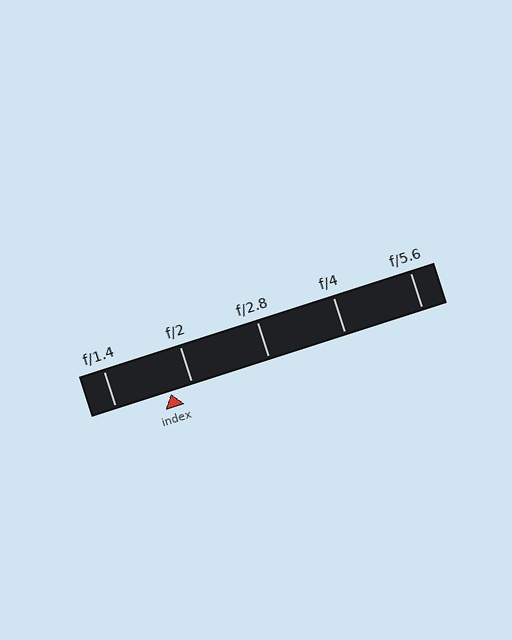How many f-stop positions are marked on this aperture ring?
There are 5 f-stop positions marked.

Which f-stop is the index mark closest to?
The index mark is closest to f/2.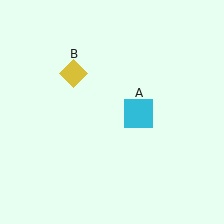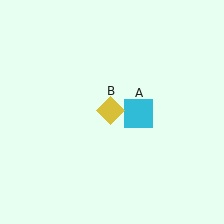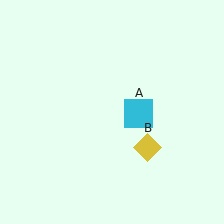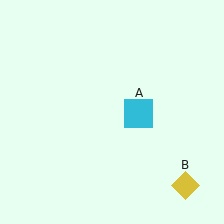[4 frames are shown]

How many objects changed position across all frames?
1 object changed position: yellow diamond (object B).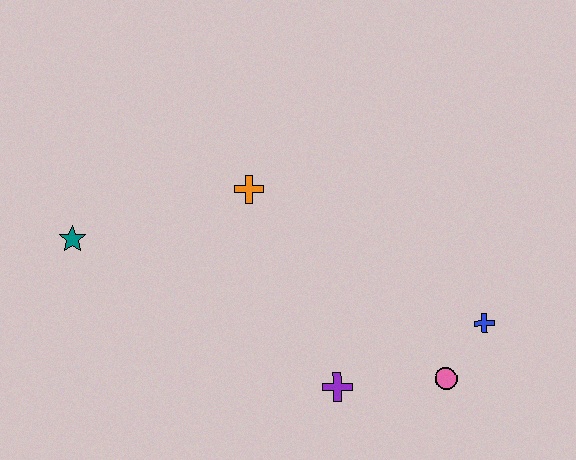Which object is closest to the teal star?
The orange cross is closest to the teal star.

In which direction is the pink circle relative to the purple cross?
The pink circle is to the right of the purple cross.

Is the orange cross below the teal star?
No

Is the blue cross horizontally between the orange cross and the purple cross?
No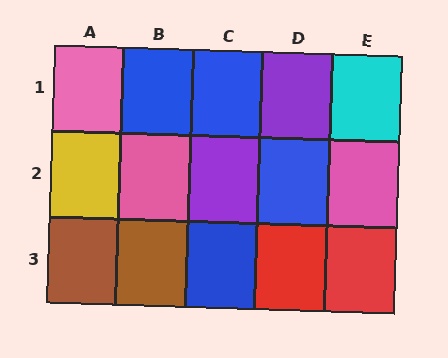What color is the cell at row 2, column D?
Blue.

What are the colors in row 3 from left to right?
Brown, brown, blue, red, red.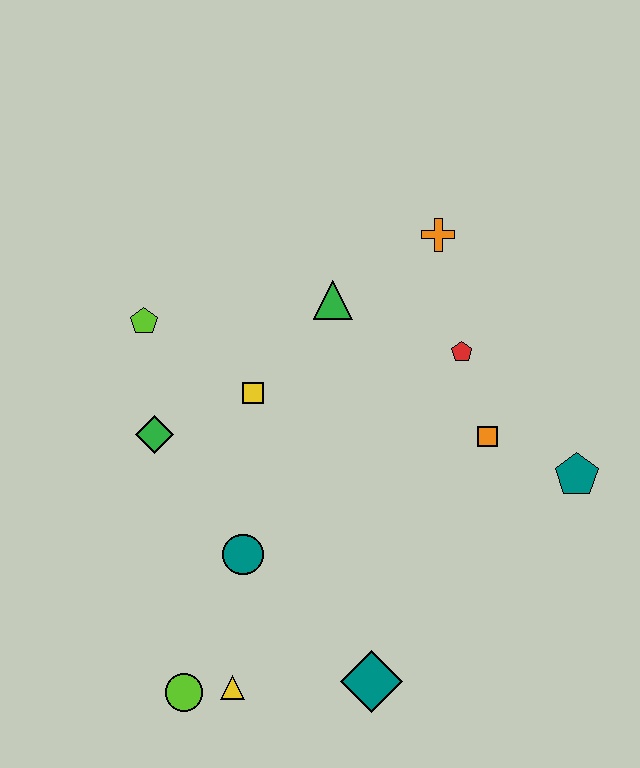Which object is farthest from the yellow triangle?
The orange cross is farthest from the yellow triangle.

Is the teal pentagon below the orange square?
Yes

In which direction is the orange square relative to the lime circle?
The orange square is to the right of the lime circle.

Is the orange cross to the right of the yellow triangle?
Yes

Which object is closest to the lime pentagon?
The green diamond is closest to the lime pentagon.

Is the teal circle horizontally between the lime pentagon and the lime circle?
No